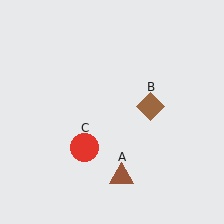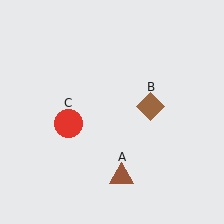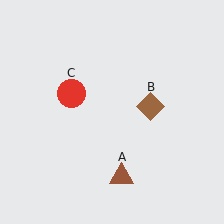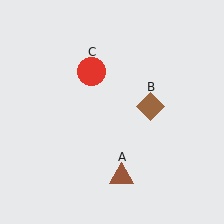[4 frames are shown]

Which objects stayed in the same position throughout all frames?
Brown triangle (object A) and brown diamond (object B) remained stationary.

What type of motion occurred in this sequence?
The red circle (object C) rotated clockwise around the center of the scene.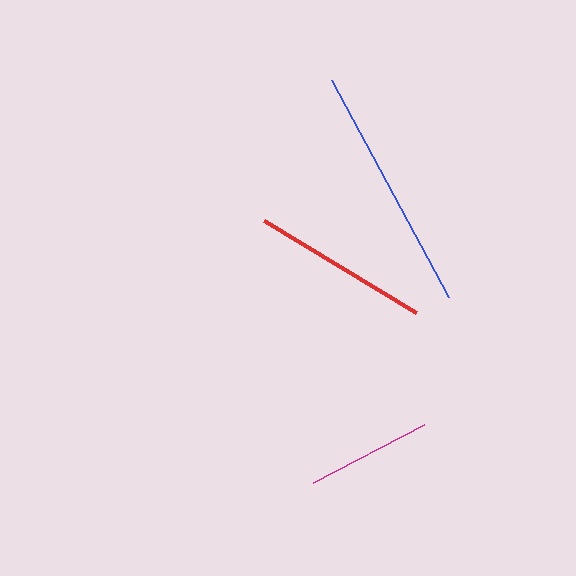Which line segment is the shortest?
The magenta line is the shortest at approximately 126 pixels.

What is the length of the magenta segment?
The magenta segment is approximately 126 pixels long.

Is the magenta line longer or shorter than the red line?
The red line is longer than the magenta line.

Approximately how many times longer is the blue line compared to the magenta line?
The blue line is approximately 2.0 times the length of the magenta line.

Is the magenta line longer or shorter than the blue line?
The blue line is longer than the magenta line.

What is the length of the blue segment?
The blue segment is approximately 247 pixels long.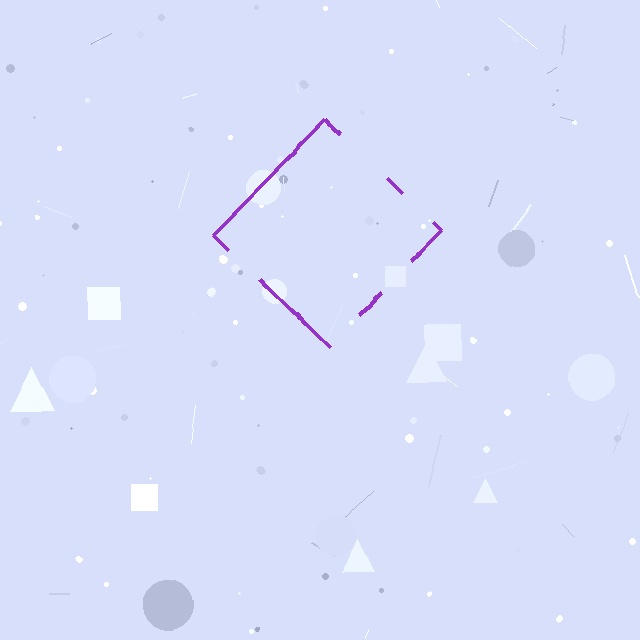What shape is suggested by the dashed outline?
The dashed outline suggests a diamond.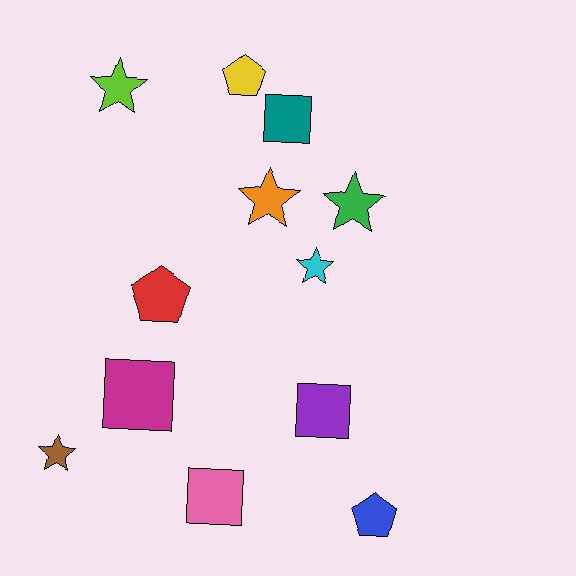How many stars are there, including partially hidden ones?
There are 5 stars.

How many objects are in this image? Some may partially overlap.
There are 12 objects.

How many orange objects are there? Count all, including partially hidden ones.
There is 1 orange object.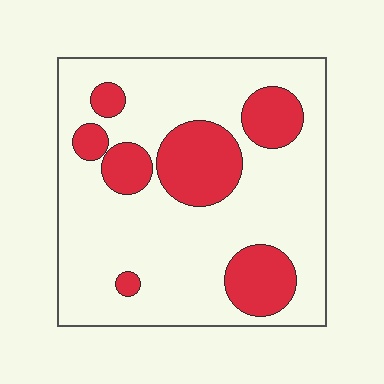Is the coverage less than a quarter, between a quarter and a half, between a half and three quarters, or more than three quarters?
Less than a quarter.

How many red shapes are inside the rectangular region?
7.